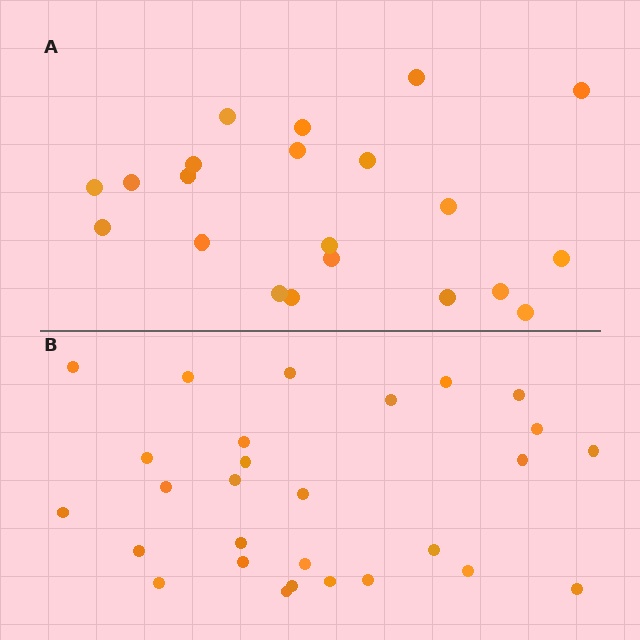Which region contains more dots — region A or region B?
Region B (the bottom region) has more dots.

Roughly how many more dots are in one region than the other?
Region B has roughly 8 or so more dots than region A.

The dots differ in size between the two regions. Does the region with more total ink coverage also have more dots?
No. Region A has more total ink coverage because its dots are larger, but region B actually contains more individual dots. Total area can be misleading — the number of items is what matters here.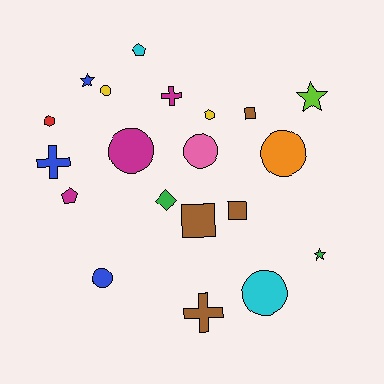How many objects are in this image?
There are 20 objects.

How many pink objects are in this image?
There is 1 pink object.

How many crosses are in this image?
There are 3 crosses.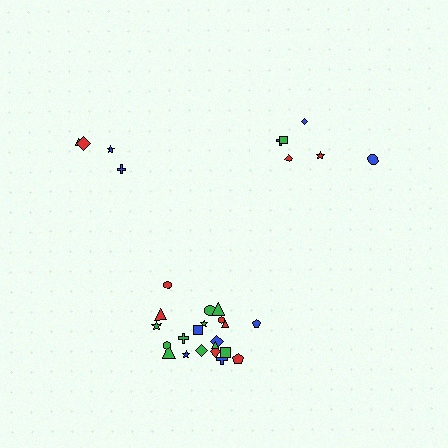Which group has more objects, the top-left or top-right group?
The top-right group.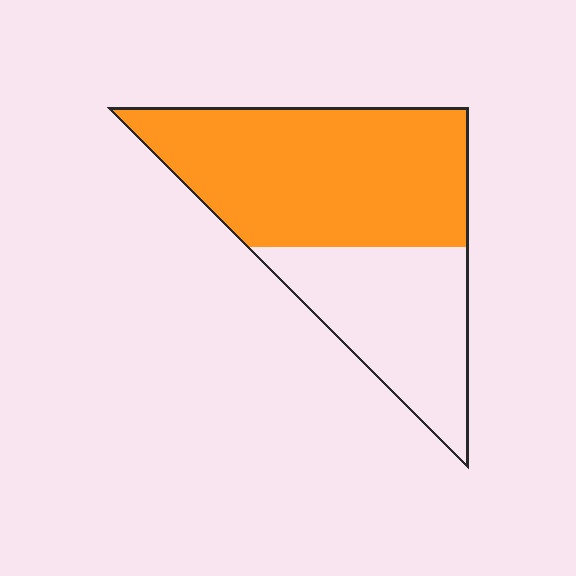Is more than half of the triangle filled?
Yes.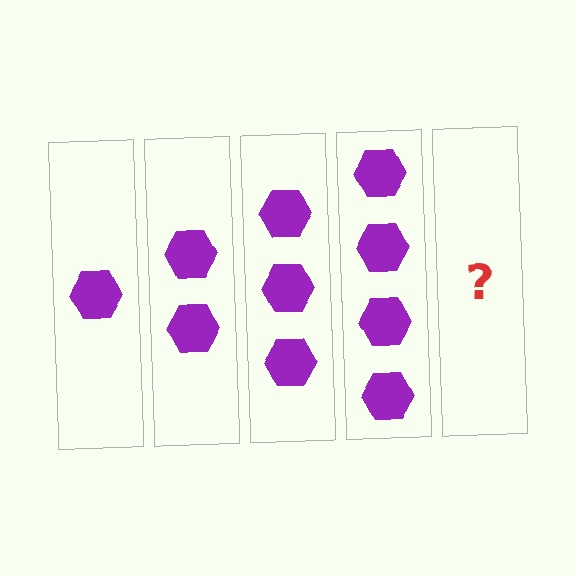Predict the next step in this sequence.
The next step is 5 hexagons.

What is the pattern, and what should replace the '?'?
The pattern is that each step adds one more hexagon. The '?' should be 5 hexagons.